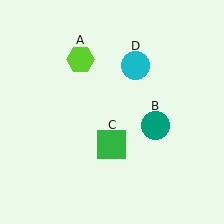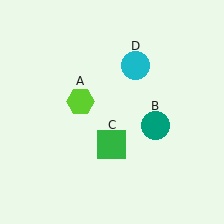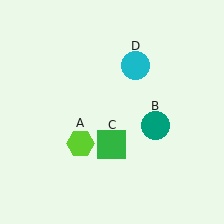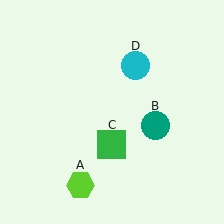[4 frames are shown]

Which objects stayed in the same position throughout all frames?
Teal circle (object B) and green square (object C) and cyan circle (object D) remained stationary.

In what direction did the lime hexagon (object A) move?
The lime hexagon (object A) moved down.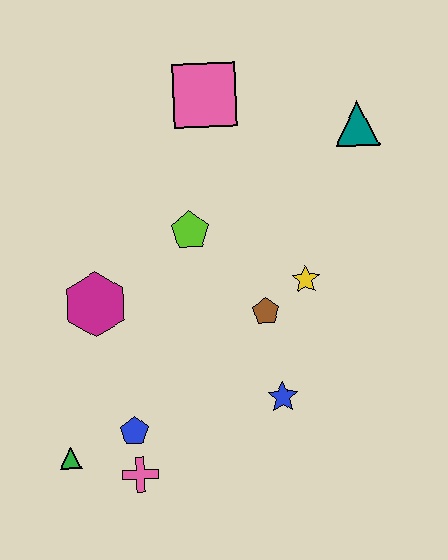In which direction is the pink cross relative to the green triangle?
The pink cross is to the right of the green triangle.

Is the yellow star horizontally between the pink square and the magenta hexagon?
No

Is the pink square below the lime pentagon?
No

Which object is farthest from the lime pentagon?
The green triangle is farthest from the lime pentagon.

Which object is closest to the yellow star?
The brown pentagon is closest to the yellow star.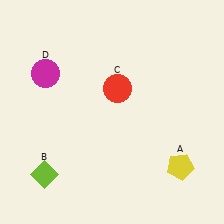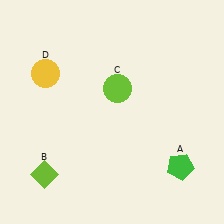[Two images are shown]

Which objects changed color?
A changed from yellow to green. C changed from red to lime. D changed from magenta to yellow.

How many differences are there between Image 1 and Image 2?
There are 3 differences between the two images.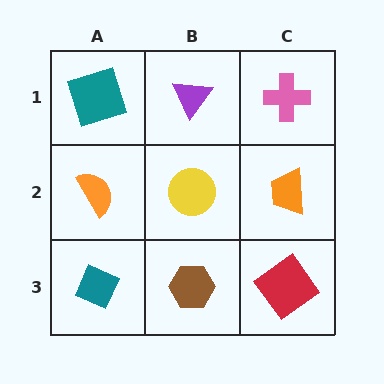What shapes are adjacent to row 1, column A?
An orange semicircle (row 2, column A), a purple triangle (row 1, column B).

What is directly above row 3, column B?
A yellow circle.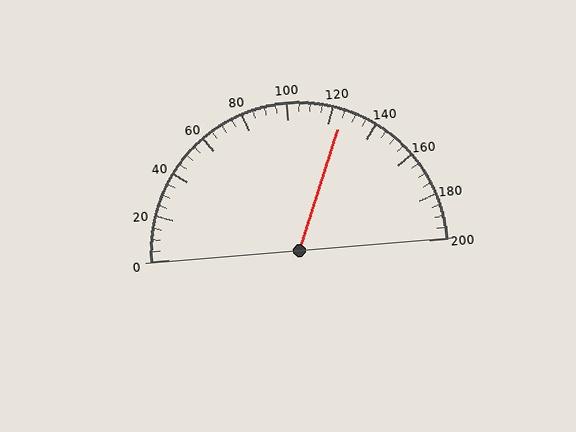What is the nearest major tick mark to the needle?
The nearest major tick mark is 120.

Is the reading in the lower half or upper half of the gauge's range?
The reading is in the upper half of the range (0 to 200).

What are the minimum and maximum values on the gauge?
The gauge ranges from 0 to 200.